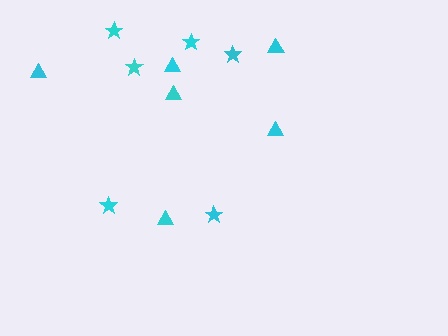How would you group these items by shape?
There are 2 groups: one group of stars (6) and one group of triangles (6).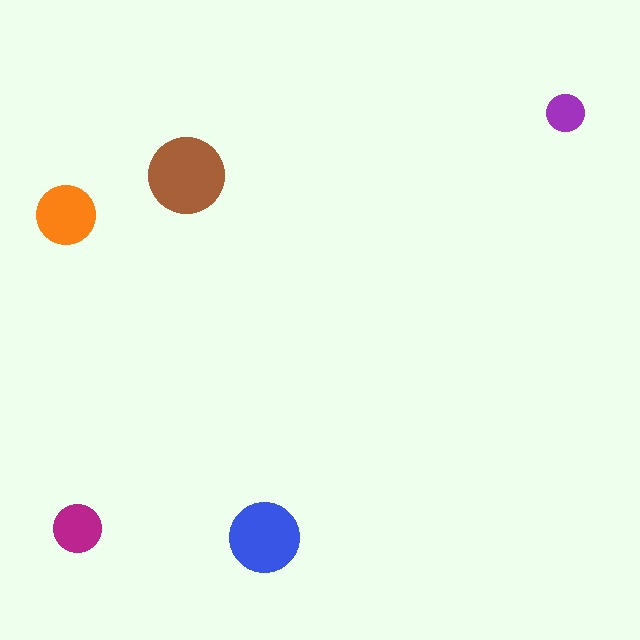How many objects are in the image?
There are 5 objects in the image.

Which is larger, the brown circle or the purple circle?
The brown one.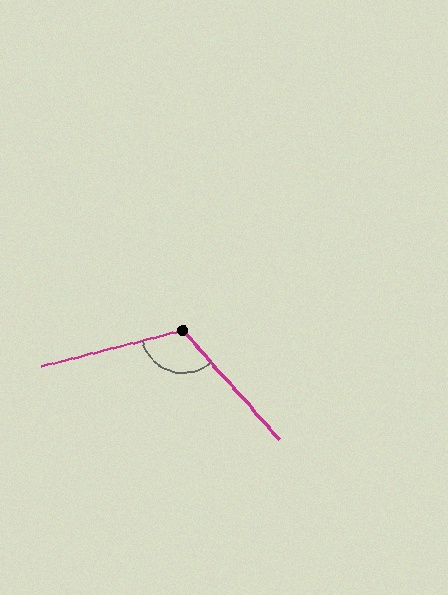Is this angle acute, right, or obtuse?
It is obtuse.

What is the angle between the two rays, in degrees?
Approximately 118 degrees.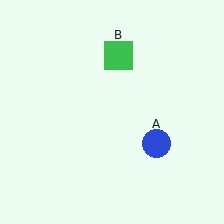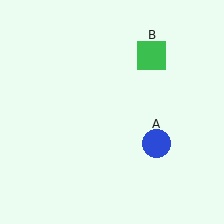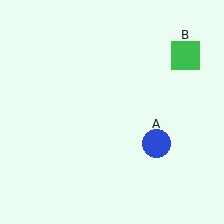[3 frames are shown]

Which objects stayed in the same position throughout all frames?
Blue circle (object A) remained stationary.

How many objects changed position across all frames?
1 object changed position: green square (object B).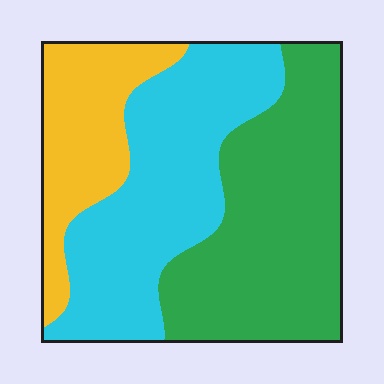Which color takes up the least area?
Yellow, at roughly 20%.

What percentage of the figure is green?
Green covers about 40% of the figure.